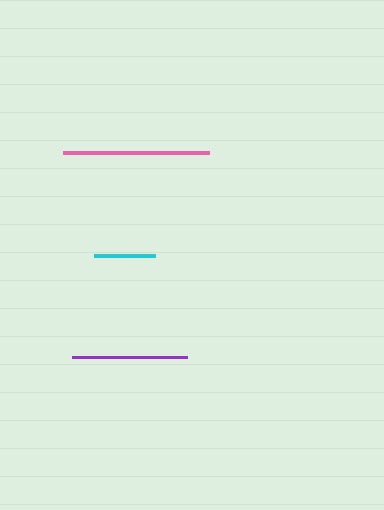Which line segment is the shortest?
The cyan line is the shortest at approximately 61 pixels.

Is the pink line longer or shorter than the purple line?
The pink line is longer than the purple line.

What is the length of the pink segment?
The pink segment is approximately 146 pixels long.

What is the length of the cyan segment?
The cyan segment is approximately 61 pixels long.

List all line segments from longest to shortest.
From longest to shortest: pink, purple, cyan.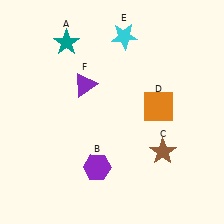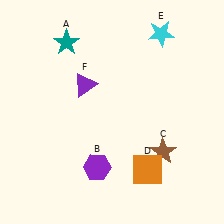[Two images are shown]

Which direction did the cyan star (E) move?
The cyan star (E) moved right.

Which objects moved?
The objects that moved are: the orange square (D), the cyan star (E).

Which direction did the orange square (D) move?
The orange square (D) moved down.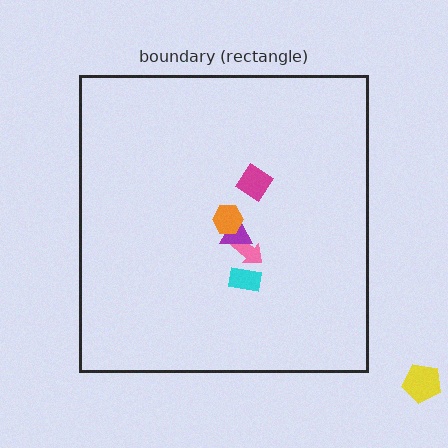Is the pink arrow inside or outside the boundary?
Inside.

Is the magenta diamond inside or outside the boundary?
Inside.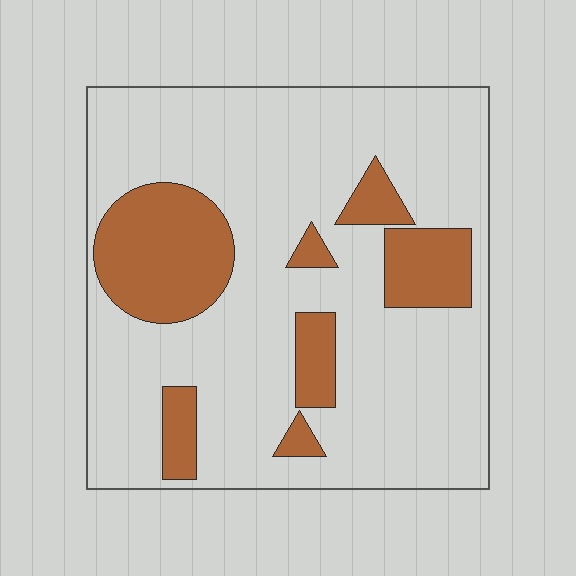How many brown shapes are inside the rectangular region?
7.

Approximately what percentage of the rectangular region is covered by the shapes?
Approximately 20%.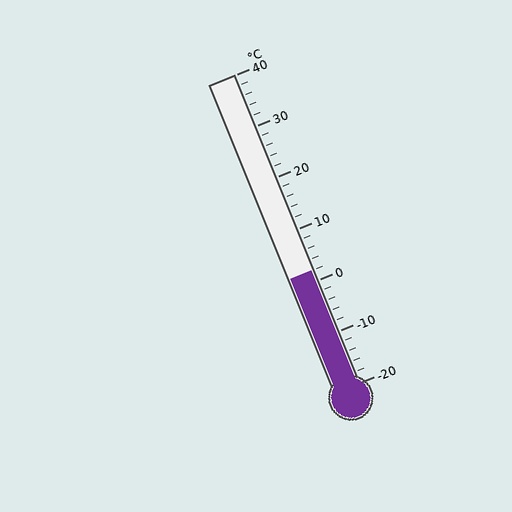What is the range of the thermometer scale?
The thermometer scale ranges from -20°C to 40°C.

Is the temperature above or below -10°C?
The temperature is above -10°C.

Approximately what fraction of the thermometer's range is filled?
The thermometer is filled to approximately 35% of its range.